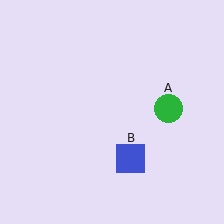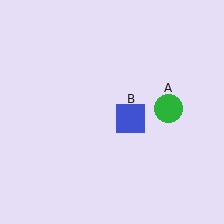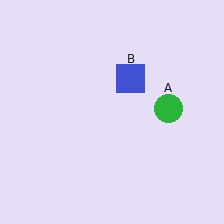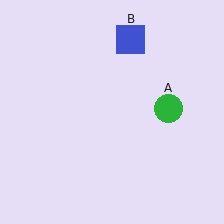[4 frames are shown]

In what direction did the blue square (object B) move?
The blue square (object B) moved up.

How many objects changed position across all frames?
1 object changed position: blue square (object B).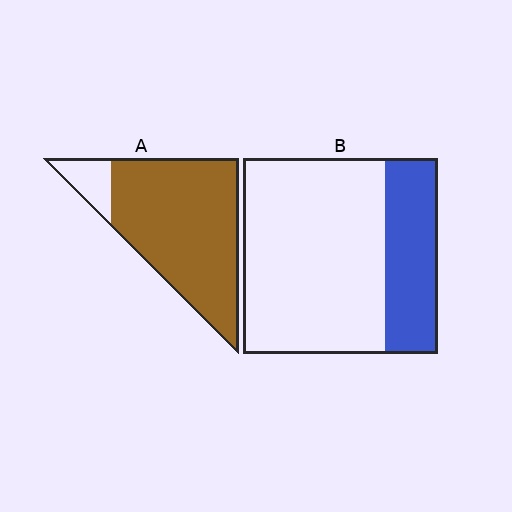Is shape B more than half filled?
No.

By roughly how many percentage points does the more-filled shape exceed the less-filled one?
By roughly 60 percentage points (A over B).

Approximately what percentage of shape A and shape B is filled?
A is approximately 90% and B is approximately 25%.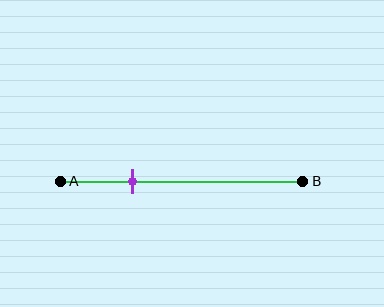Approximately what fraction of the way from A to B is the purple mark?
The purple mark is approximately 30% of the way from A to B.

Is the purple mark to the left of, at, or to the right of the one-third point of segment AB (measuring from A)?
The purple mark is to the left of the one-third point of segment AB.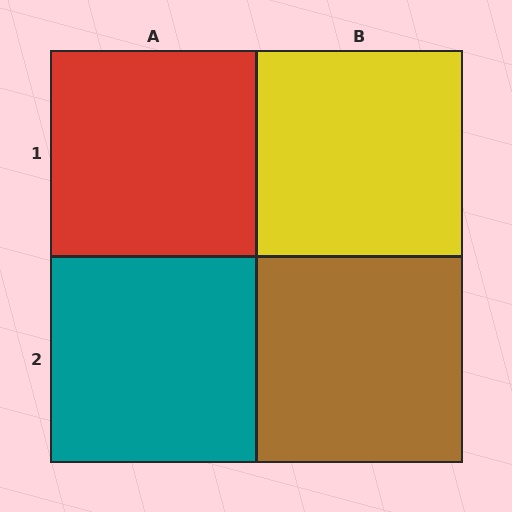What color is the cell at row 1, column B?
Yellow.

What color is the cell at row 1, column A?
Red.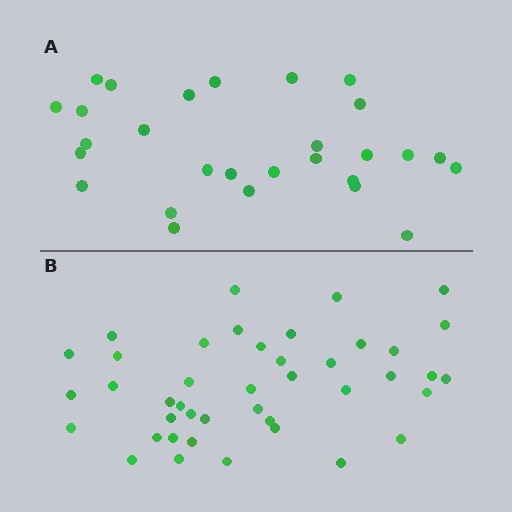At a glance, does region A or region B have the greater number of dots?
Region B (the bottom region) has more dots.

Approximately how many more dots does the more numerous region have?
Region B has approximately 15 more dots than region A.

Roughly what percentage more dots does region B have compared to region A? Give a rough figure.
About 50% more.